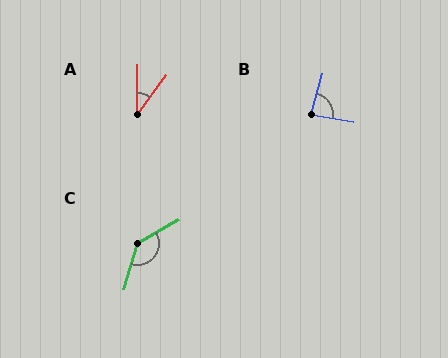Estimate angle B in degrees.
Approximately 83 degrees.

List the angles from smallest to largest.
A (36°), B (83°), C (136°).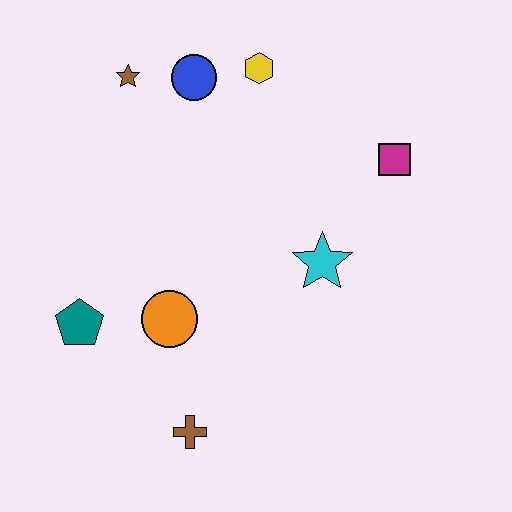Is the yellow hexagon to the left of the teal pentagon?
No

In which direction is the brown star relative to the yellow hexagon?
The brown star is to the left of the yellow hexagon.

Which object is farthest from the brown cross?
The yellow hexagon is farthest from the brown cross.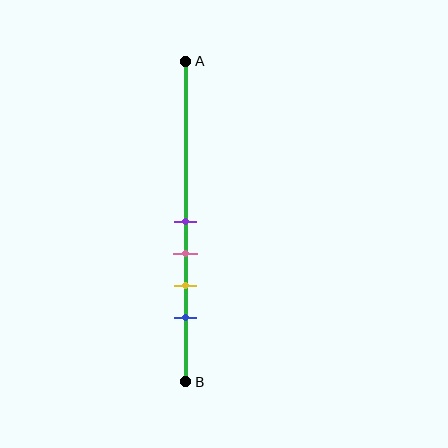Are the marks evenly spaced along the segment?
Yes, the marks are approximately evenly spaced.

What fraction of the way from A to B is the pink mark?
The pink mark is approximately 60% (0.6) of the way from A to B.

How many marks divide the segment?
There are 4 marks dividing the segment.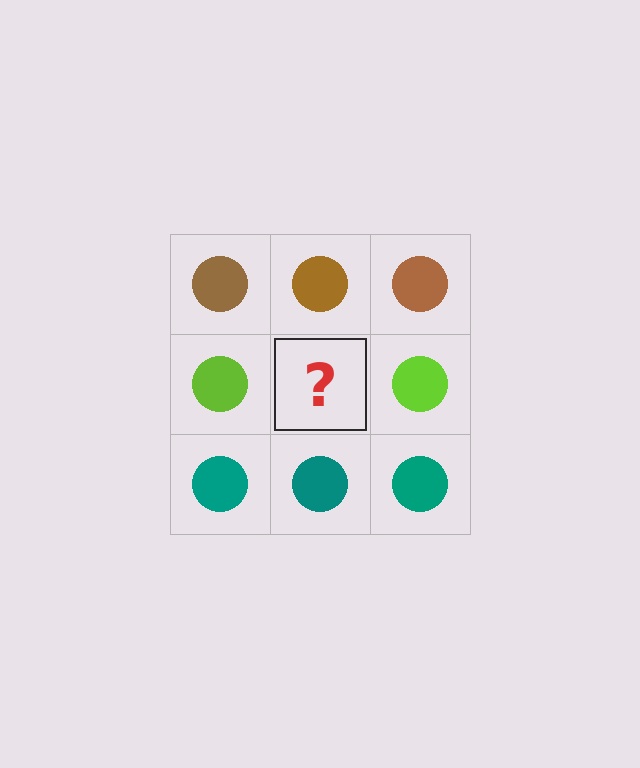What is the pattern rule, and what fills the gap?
The rule is that each row has a consistent color. The gap should be filled with a lime circle.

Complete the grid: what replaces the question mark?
The question mark should be replaced with a lime circle.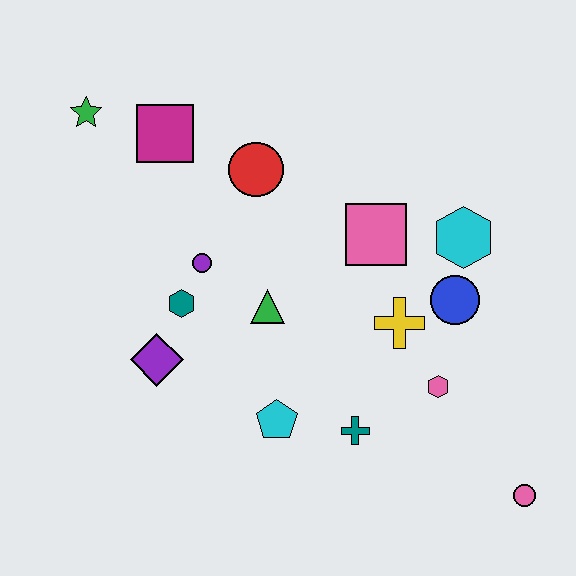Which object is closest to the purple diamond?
The teal hexagon is closest to the purple diamond.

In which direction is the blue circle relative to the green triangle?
The blue circle is to the right of the green triangle.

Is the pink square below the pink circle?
No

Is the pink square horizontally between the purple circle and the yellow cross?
Yes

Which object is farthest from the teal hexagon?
The pink circle is farthest from the teal hexagon.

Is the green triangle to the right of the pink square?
No